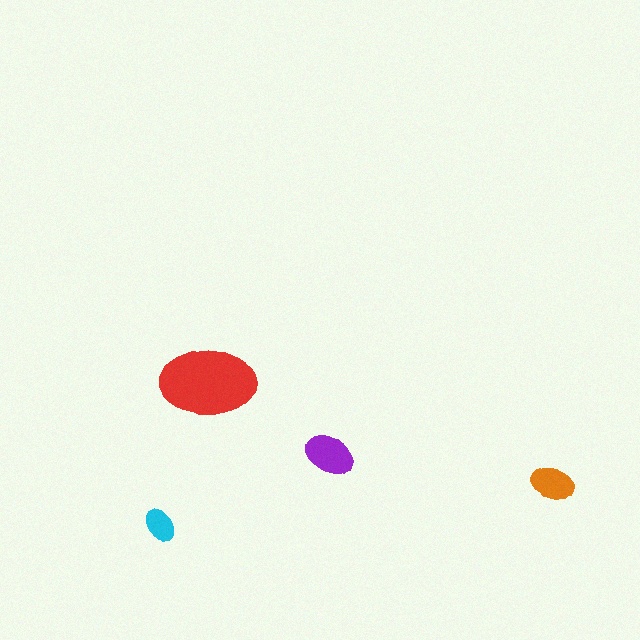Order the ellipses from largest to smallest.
the red one, the purple one, the orange one, the cyan one.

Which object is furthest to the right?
The orange ellipse is rightmost.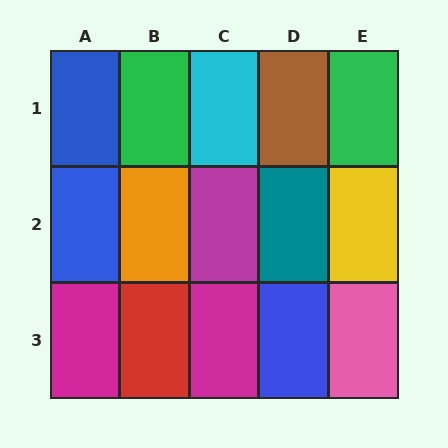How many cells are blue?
3 cells are blue.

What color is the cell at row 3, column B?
Red.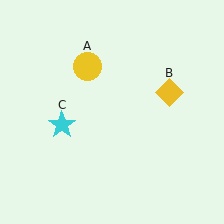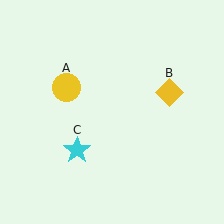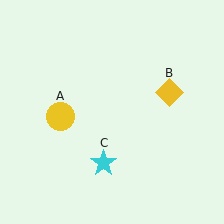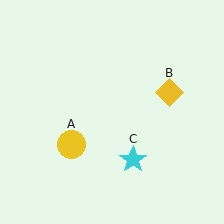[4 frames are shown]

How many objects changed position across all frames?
2 objects changed position: yellow circle (object A), cyan star (object C).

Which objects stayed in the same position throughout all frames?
Yellow diamond (object B) remained stationary.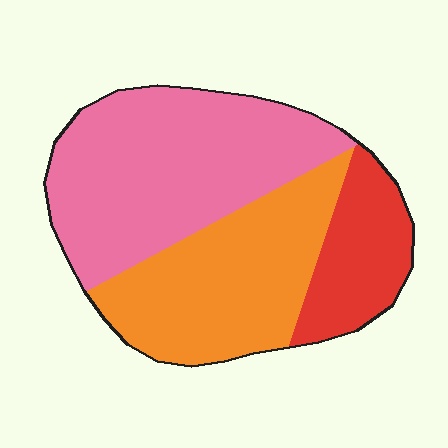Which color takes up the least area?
Red, at roughly 20%.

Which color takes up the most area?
Pink, at roughly 45%.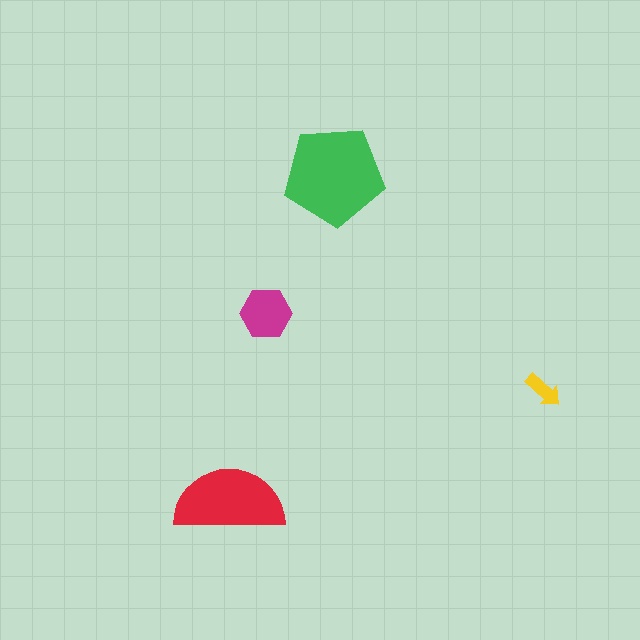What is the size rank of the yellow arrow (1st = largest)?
4th.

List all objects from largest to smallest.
The green pentagon, the red semicircle, the magenta hexagon, the yellow arrow.